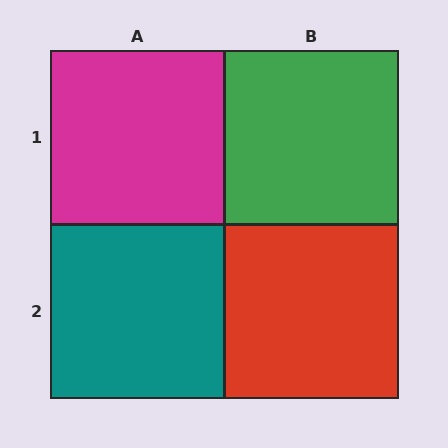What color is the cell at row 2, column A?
Teal.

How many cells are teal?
1 cell is teal.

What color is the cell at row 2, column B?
Red.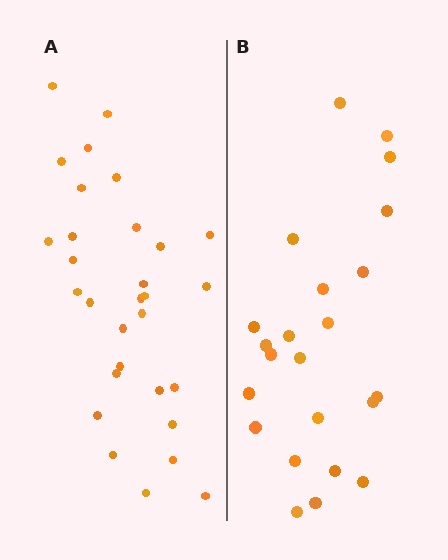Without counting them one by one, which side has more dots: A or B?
Region A (the left region) has more dots.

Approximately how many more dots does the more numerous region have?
Region A has roughly 8 or so more dots than region B.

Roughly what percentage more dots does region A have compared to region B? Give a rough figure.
About 30% more.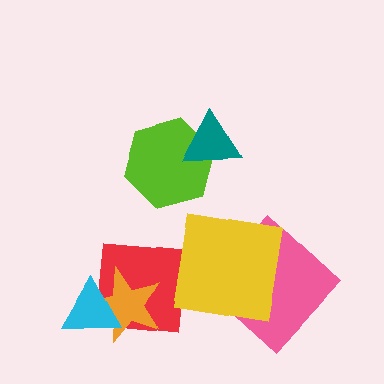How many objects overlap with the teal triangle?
1 object overlaps with the teal triangle.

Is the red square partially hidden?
Yes, it is partially covered by another shape.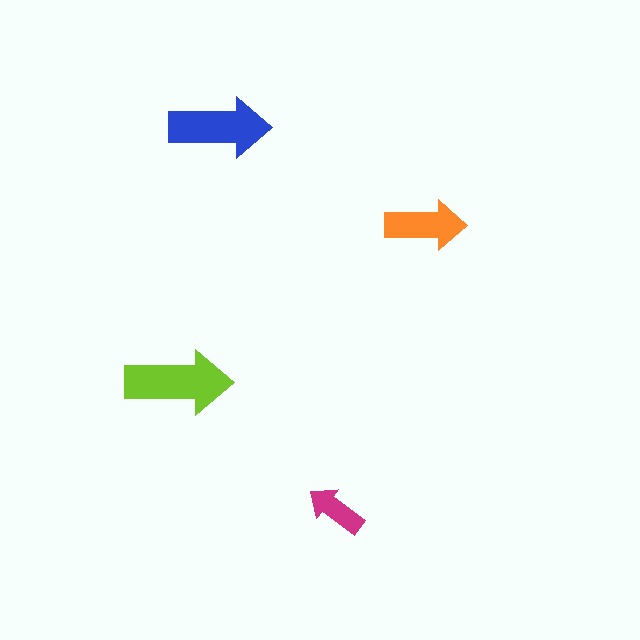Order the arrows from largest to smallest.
the lime one, the blue one, the orange one, the magenta one.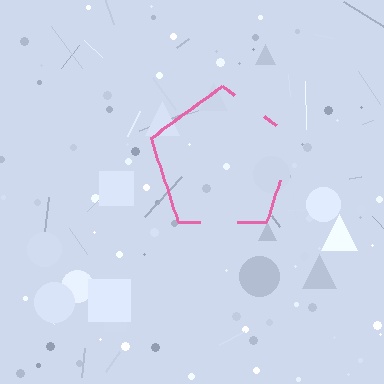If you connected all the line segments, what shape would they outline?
They would outline a pentagon.